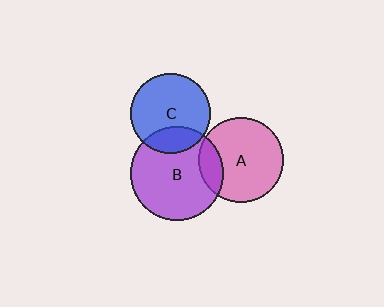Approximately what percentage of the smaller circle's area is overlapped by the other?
Approximately 20%.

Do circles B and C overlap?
Yes.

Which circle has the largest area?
Circle B (purple).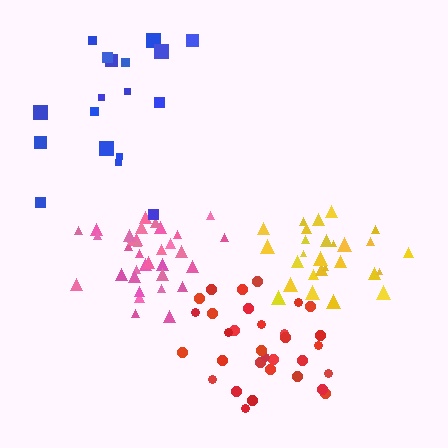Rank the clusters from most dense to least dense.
pink, yellow, red, blue.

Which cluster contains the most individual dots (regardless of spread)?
Pink (35).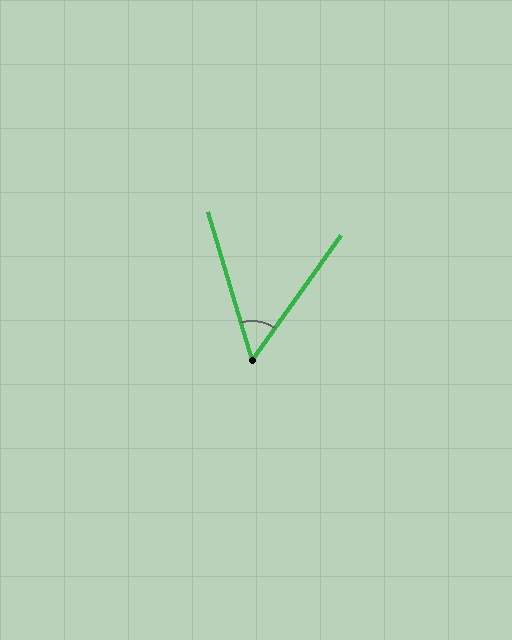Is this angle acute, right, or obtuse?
It is acute.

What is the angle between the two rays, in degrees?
Approximately 52 degrees.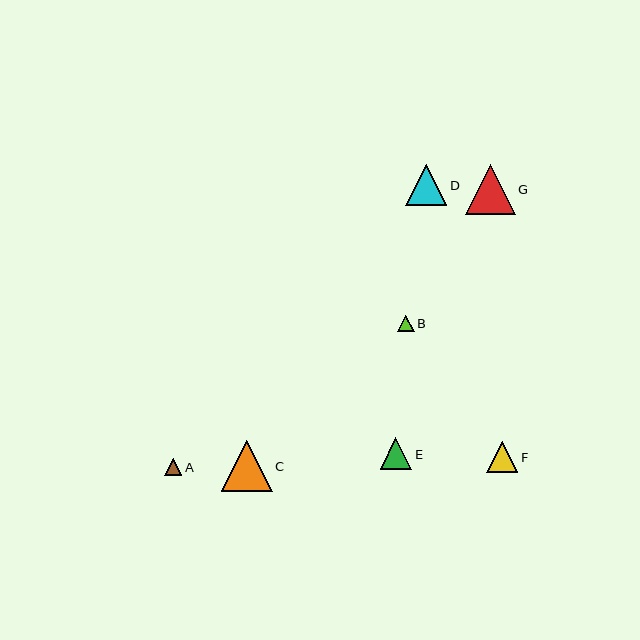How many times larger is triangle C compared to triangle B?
Triangle C is approximately 3.2 times the size of triangle B.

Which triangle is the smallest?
Triangle B is the smallest with a size of approximately 16 pixels.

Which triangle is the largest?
Triangle C is the largest with a size of approximately 51 pixels.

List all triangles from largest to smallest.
From largest to smallest: C, G, D, E, F, A, B.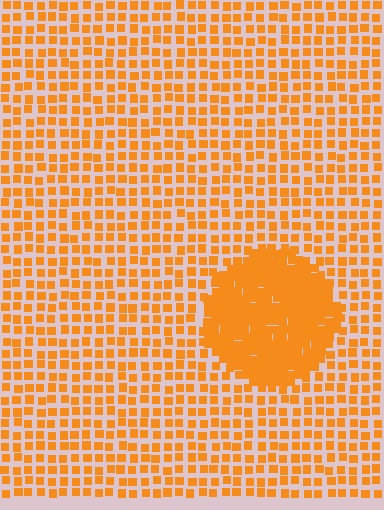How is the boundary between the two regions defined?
The boundary is defined by a change in element density (approximately 2.3x ratio). All elements are the same color, size, and shape.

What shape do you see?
I see a circle.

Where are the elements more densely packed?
The elements are more densely packed inside the circle boundary.